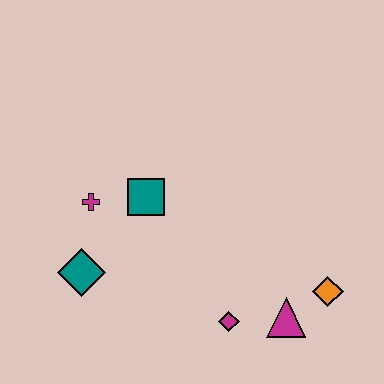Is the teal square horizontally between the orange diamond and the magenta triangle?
No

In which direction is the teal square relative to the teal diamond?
The teal square is above the teal diamond.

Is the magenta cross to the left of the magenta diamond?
Yes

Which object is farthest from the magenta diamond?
The magenta cross is farthest from the magenta diamond.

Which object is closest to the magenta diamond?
The magenta triangle is closest to the magenta diamond.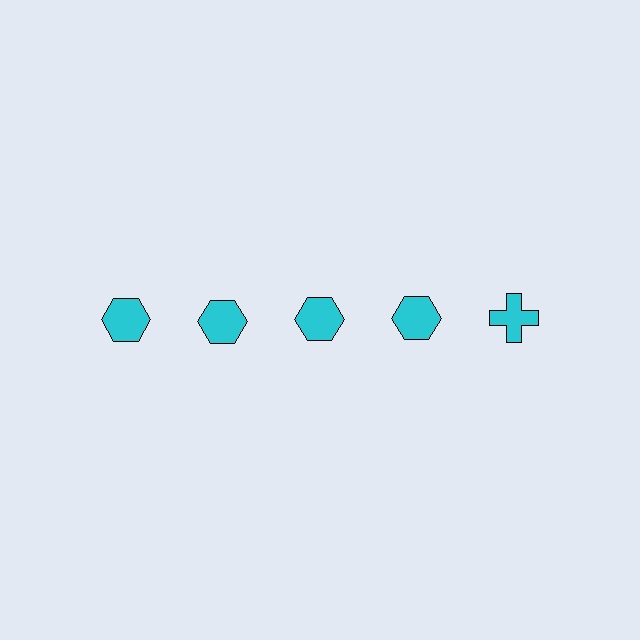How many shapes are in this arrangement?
There are 5 shapes arranged in a grid pattern.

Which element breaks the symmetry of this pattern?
The cyan cross in the top row, rightmost column breaks the symmetry. All other shapes are cyan hexagons.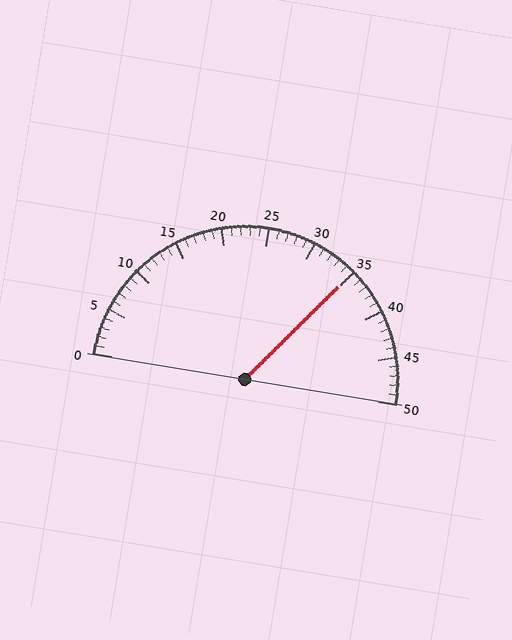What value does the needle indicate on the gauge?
The needle indicates approximately 35.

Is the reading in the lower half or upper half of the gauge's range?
The reading is in the upper half of the range (0 to 50).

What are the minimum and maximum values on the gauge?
The gauge ranges from 0 to 50.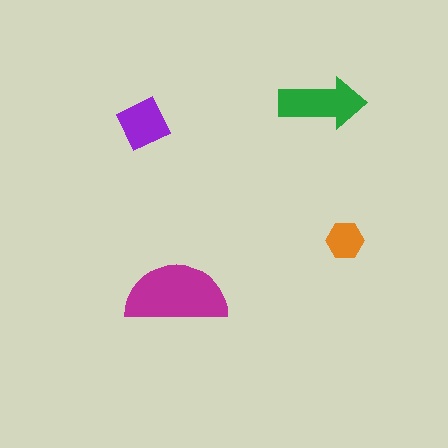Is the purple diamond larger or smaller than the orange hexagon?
Larger.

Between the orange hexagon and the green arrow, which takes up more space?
The green arrow.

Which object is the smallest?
The orange hexagon.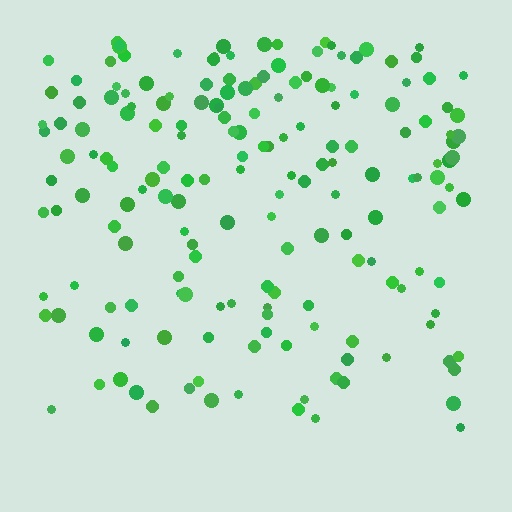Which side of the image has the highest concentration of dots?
The top.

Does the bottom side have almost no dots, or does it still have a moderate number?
Still a moderate number, just noticeably fewer than the top.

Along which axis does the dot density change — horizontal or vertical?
Vertical.